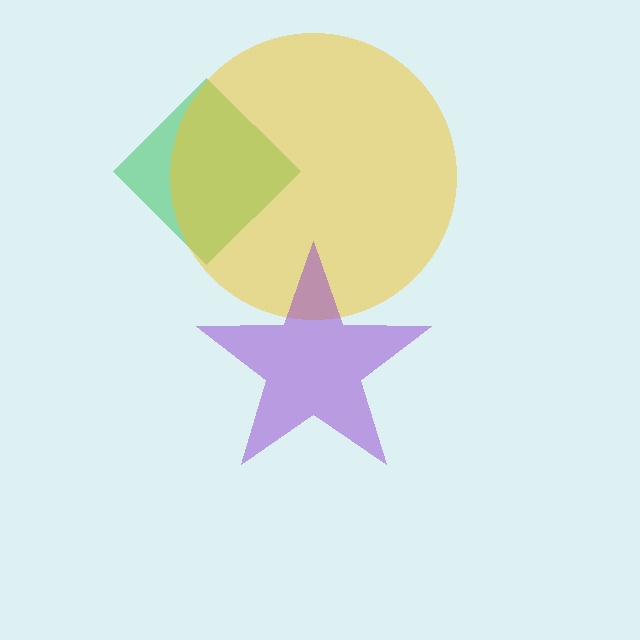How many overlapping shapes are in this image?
There are 3 overlapping shapes in the image.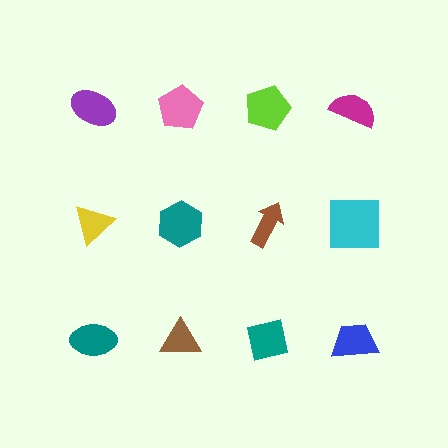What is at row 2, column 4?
A cyan square.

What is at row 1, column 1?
A purple ellipse.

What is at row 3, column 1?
A teal ellipse.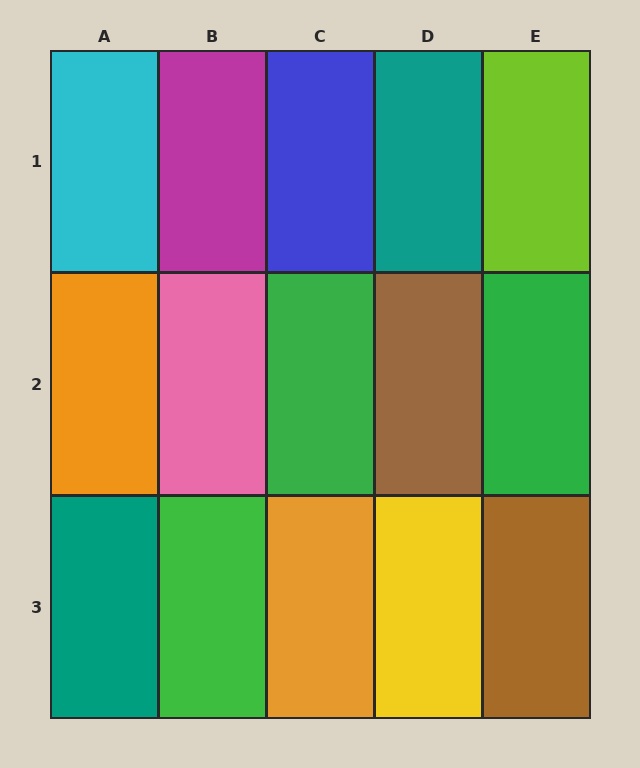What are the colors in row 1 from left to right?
Cyan, magenta, blue, teal, lime.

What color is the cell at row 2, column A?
Orange.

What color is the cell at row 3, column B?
Green.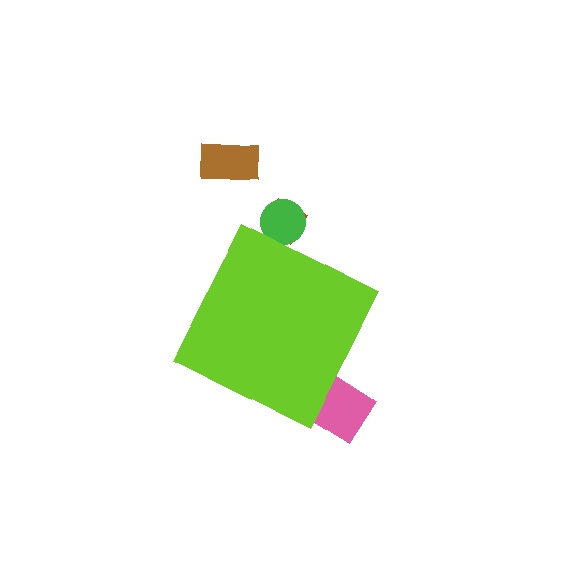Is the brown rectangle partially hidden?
No, the brown rectangle is fully visible.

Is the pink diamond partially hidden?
Yes, the pink diamond is partially hidden behind the lime diamond.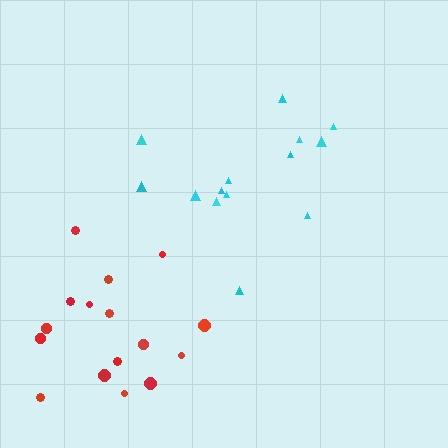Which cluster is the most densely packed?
Red.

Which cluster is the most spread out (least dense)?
Cyan.